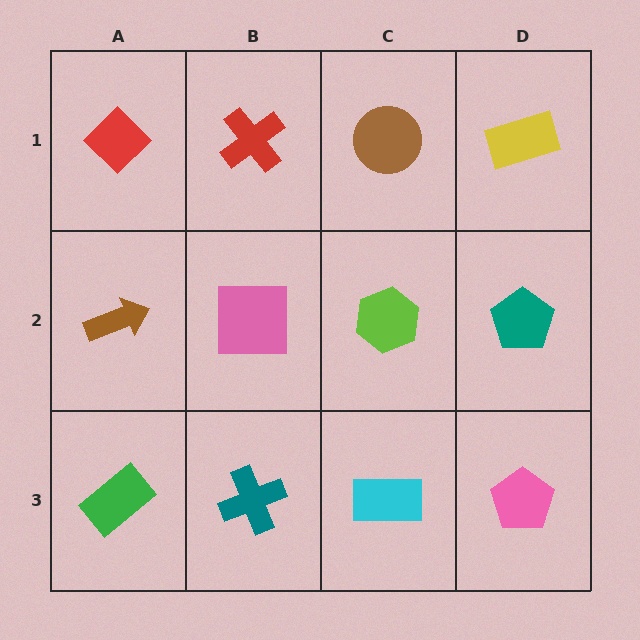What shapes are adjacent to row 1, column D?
A teal pentagon (row 2, column D), a brown circle (row 1, column C).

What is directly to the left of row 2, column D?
A lime hexagon.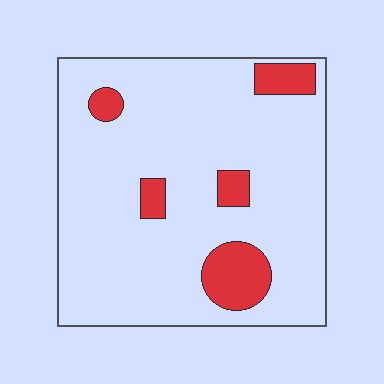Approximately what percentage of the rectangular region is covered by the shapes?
Approximately 15%.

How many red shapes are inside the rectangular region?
5.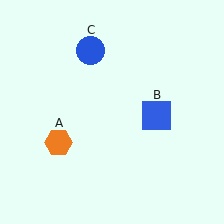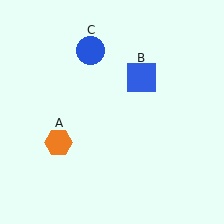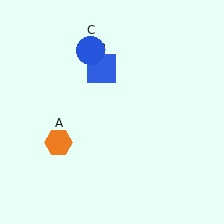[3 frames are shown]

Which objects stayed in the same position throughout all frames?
Orange hexagon (object A) and blue circle (object C) remained stationary.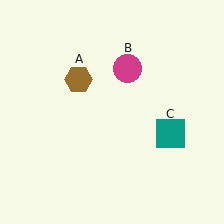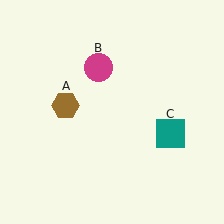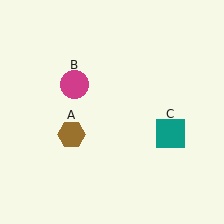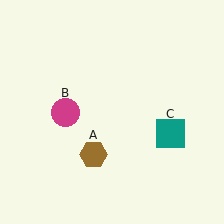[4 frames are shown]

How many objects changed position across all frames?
2 objects changed position: brown hexagon (object A), magenta circle (object B).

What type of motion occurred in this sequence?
The brown hexagon (object A), magenta circle (object B) rotated counterclockwise around the center of the scene.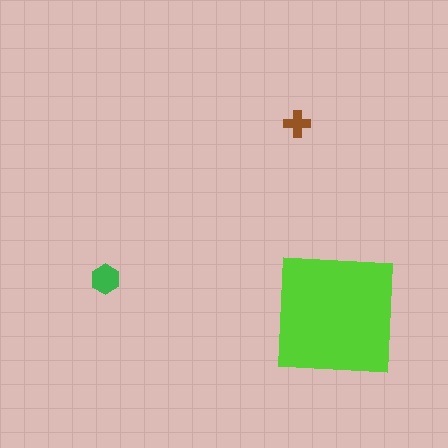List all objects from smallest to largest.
The brown cross, the green hexagon, the lime square.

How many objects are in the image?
There are 3 objects in the image.